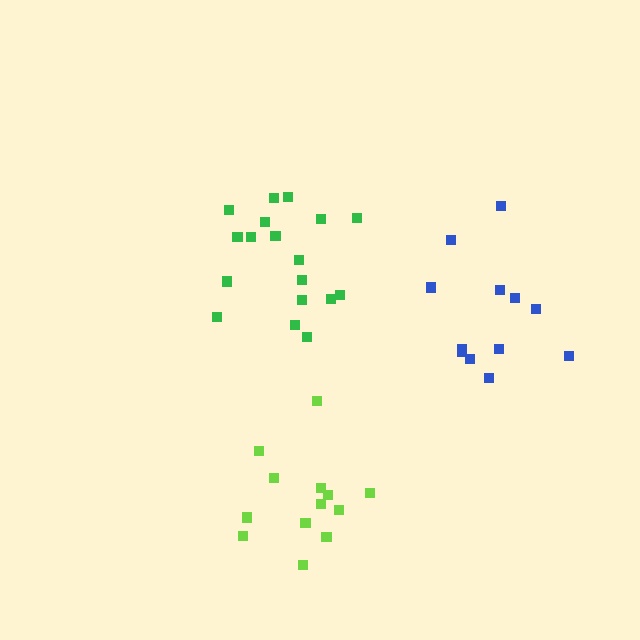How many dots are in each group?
Group 1: 13 dots, Group 2: 12 dots, Group 3: 18 dots (43 total).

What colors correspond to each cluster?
The clusters are colored: lime, blue, green.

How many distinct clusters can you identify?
There are 3 distinct clusters.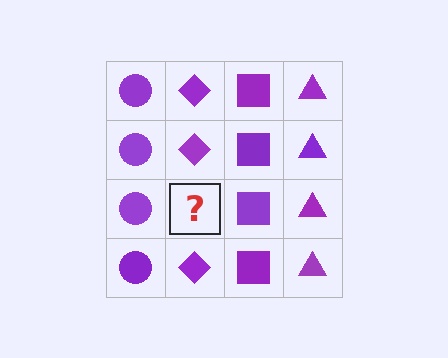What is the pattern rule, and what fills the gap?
The rule is that each column has a consistent shape. The gap should be filled with a purple diamond.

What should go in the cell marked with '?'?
The missing cell should contain a purple diamond.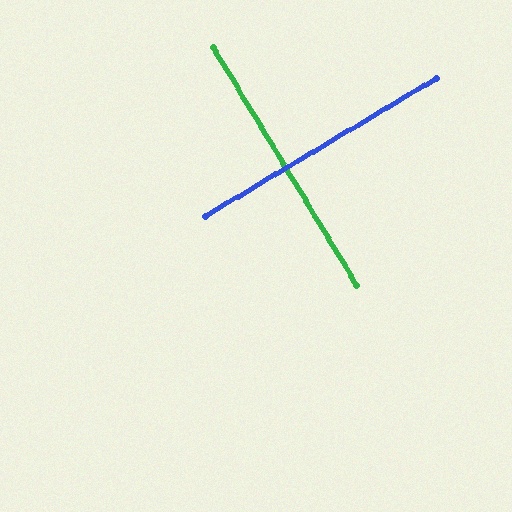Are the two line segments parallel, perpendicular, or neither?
Perpendicular — they meet at approximately 90°.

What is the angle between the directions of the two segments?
Approximately 90 degrees.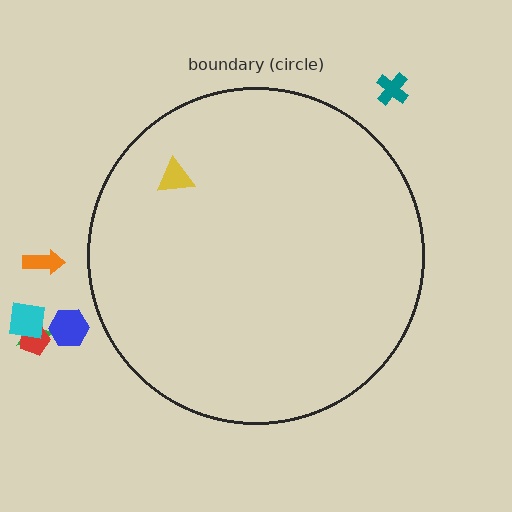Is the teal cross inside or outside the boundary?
Outside.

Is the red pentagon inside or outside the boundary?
Outside.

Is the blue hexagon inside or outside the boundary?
Outside.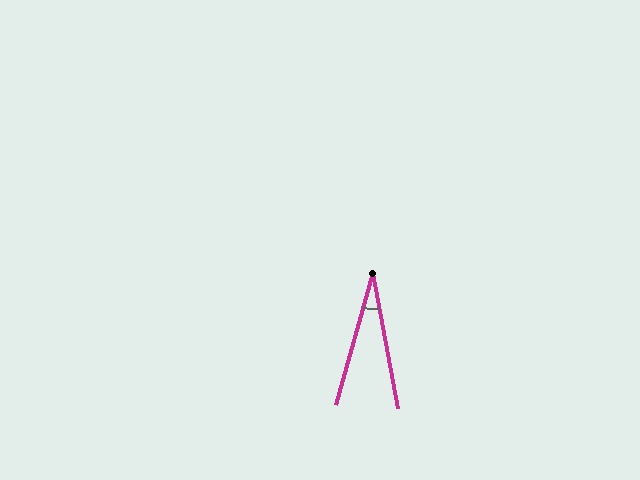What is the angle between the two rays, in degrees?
Approximately 26 degrees.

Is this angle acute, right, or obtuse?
It is acute.